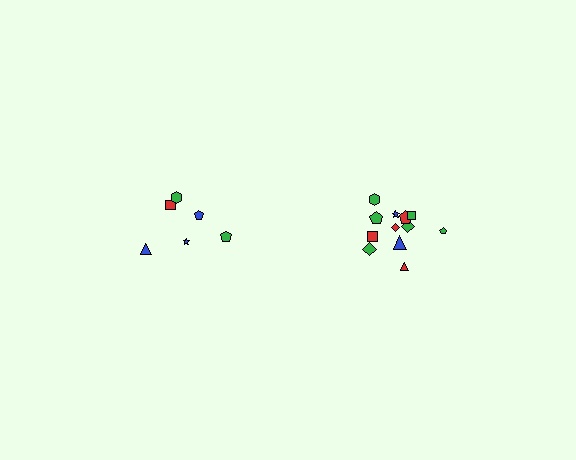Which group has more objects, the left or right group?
The right group.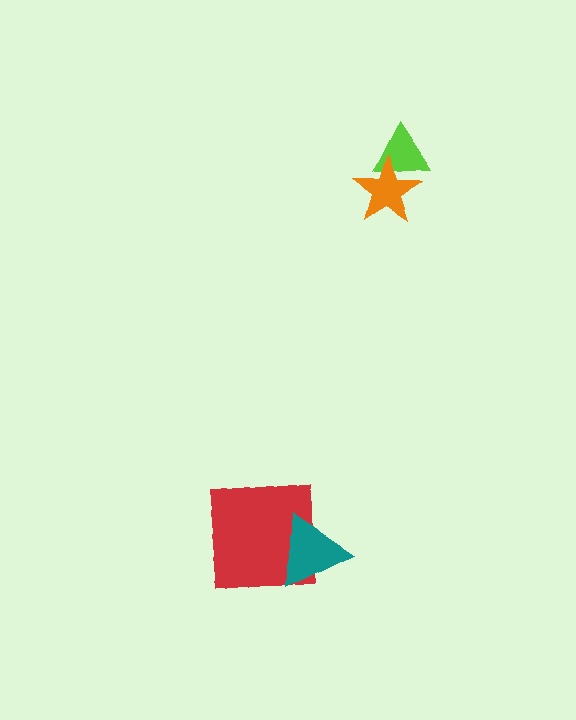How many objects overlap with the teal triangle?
1 object overlaps with the teal triangle.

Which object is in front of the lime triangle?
The orange star is in front of the lime triangle.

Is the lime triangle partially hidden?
Yes, it is partially covered by another shape.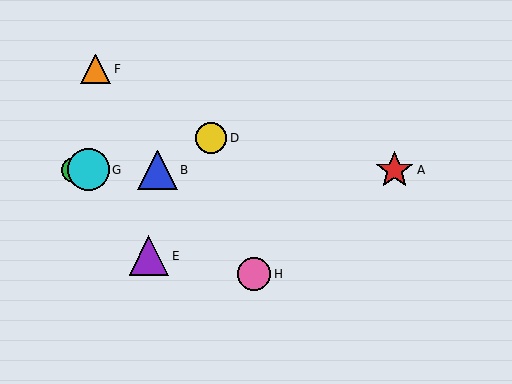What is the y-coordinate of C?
Object C is at y≈170.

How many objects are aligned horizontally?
4 objects (A, B, C, G) are aligned horizontally.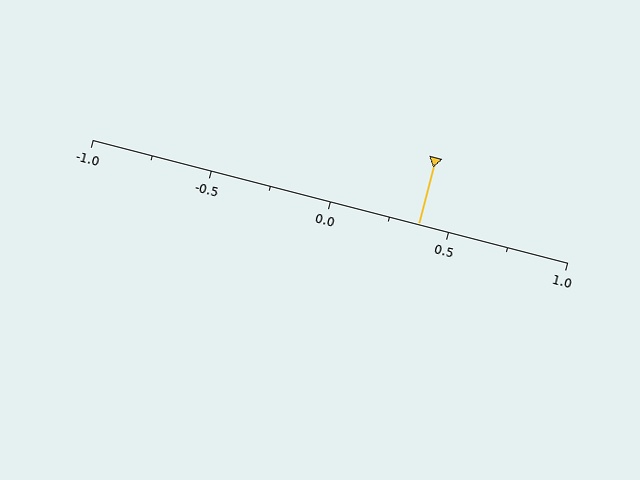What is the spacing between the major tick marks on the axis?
The major ticks are spaced 0.5 apart.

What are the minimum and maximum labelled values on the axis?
The axis runs from -1.0 to 1.0.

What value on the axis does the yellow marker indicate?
The marker indicates approximately 0.38.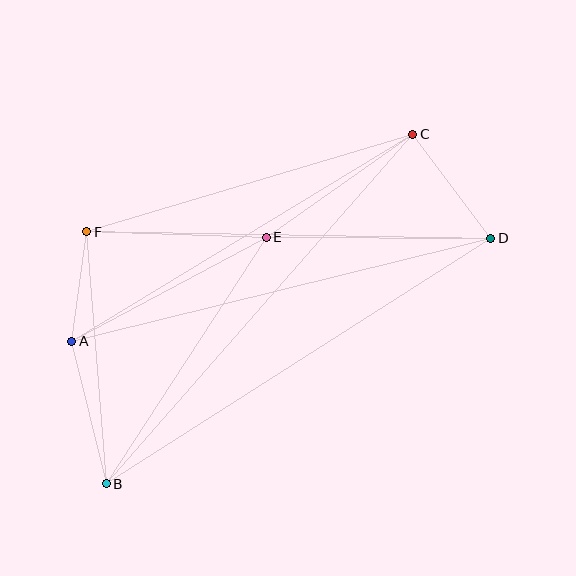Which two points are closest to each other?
Points A and F are closest to each other.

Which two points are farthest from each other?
Points B and C are farthest from each other.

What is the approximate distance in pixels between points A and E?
The distance between A and E is approximately 220 pixels.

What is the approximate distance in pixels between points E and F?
The distance between E and F is approximately 179 pixels.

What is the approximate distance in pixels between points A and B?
The distance between A and B is approximately 147 pixels.